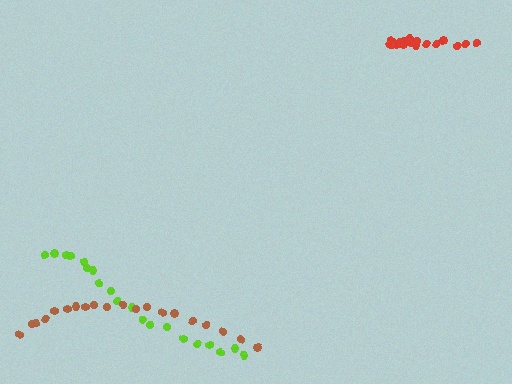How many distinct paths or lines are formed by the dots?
There are 3 distinct paths.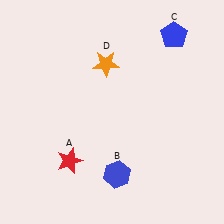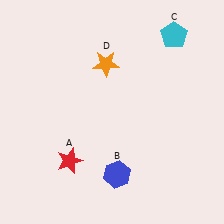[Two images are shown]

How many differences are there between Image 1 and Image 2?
There is 1 difference between the two images.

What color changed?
The pentagon (C) changed from blue in Image 1 to cyan in Image 2.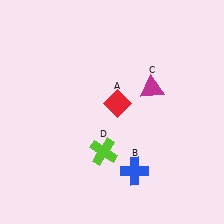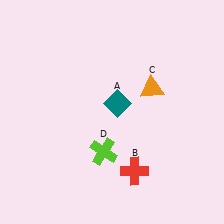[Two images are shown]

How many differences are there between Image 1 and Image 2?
There are 3 differences between the two images.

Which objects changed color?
A changed from red to teal. B changed from blue to red. C changed from magenta to orange.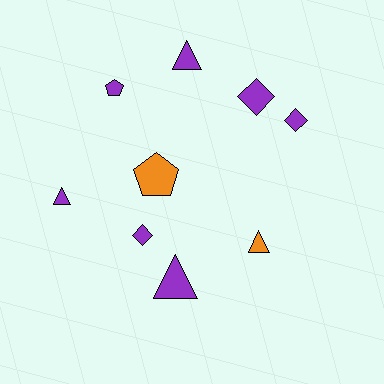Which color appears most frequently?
Purple, with 7 objects.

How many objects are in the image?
There are 9 objects.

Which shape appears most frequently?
Triangle, with 4 objects.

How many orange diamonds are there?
There are no orange diamonds.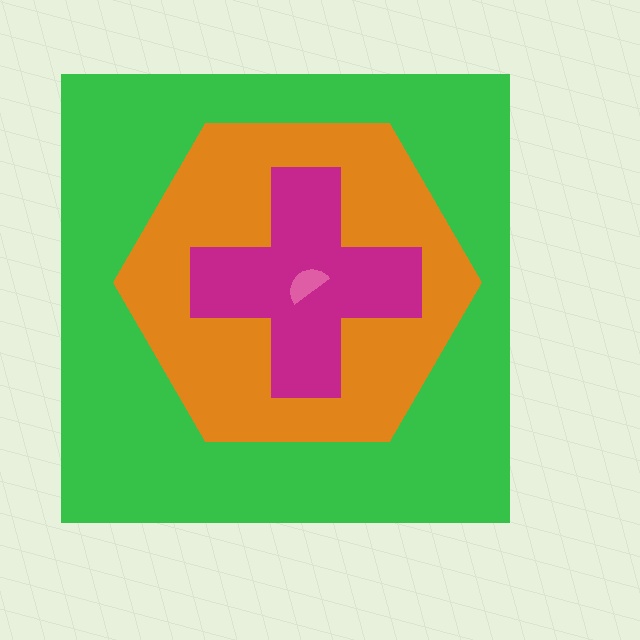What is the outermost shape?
The green square.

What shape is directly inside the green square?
The orange hexagon.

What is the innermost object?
The pink semicircle.